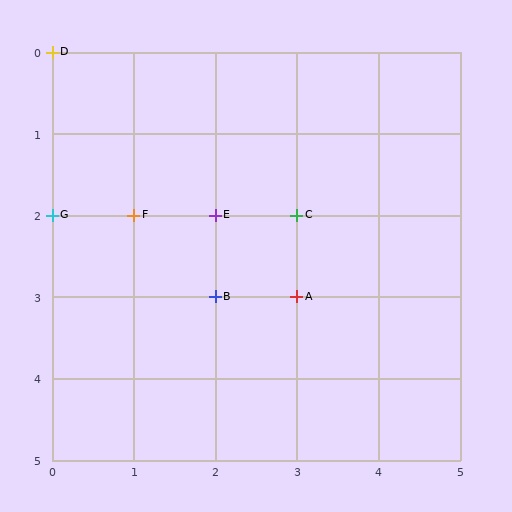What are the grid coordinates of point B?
Point B is at grid coordinates (2, 3).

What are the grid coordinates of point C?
Point C is at grid coordinates (3, 2).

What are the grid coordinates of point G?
Point G is at grid coordinates (0, 2).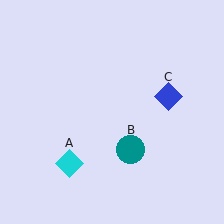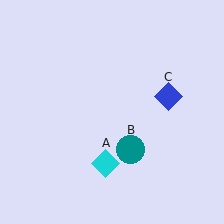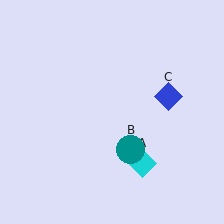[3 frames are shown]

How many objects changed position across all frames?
1 object changed position: cyan diamond (object A).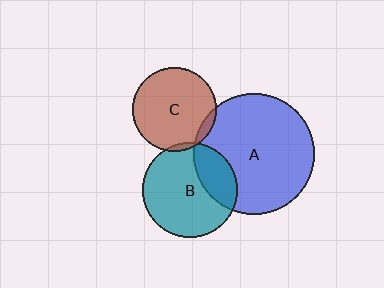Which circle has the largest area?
Circle A (blue).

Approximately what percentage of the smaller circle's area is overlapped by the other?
Approximately 5%.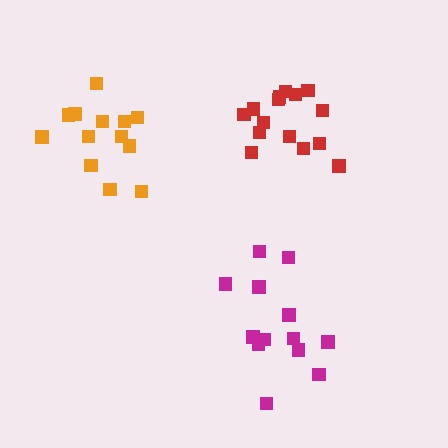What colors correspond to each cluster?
The clusters are colored: red, magenta, orange.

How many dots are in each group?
Group 1: 15 dots, Group 2: 13 dots, Group 3: 13 dots (41 total).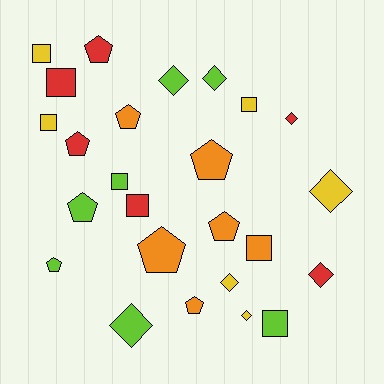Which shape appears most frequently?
Pentagon, with 9 objects.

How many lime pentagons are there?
There are 2 lime pentagons.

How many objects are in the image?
There are 25 objects.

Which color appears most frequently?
Lime, with 7 objects.